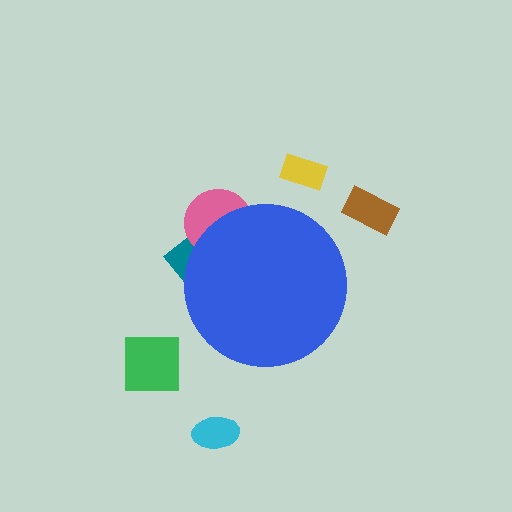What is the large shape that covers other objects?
A blue circle.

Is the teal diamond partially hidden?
Yes, the teal diamond is partially hidden behind the blue circle.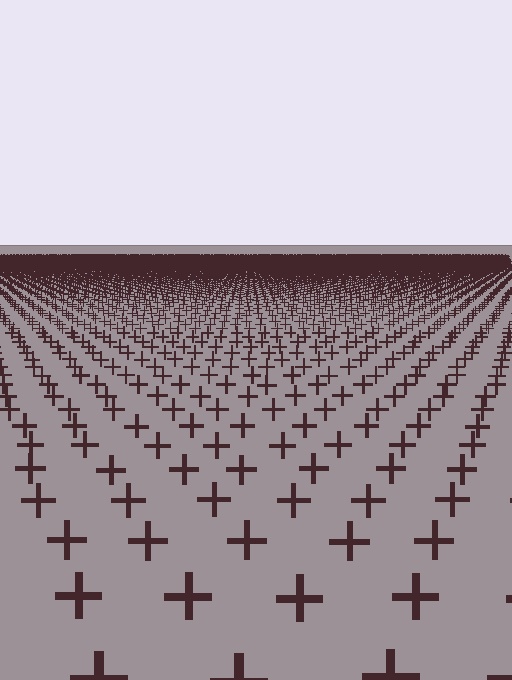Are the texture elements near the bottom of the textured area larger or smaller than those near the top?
Larger. Near the bottom, elements are closer to the viewer and appear at a bigger on-screen size.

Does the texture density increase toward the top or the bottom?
Density increases toward the top.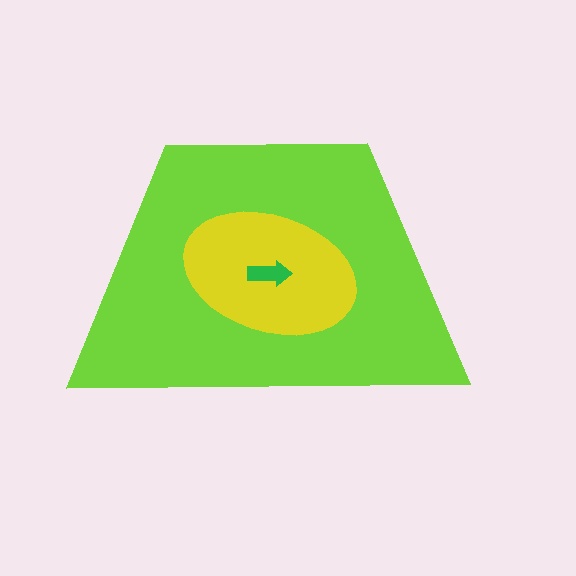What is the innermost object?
The green arrow.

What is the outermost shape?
The lime trapezoid.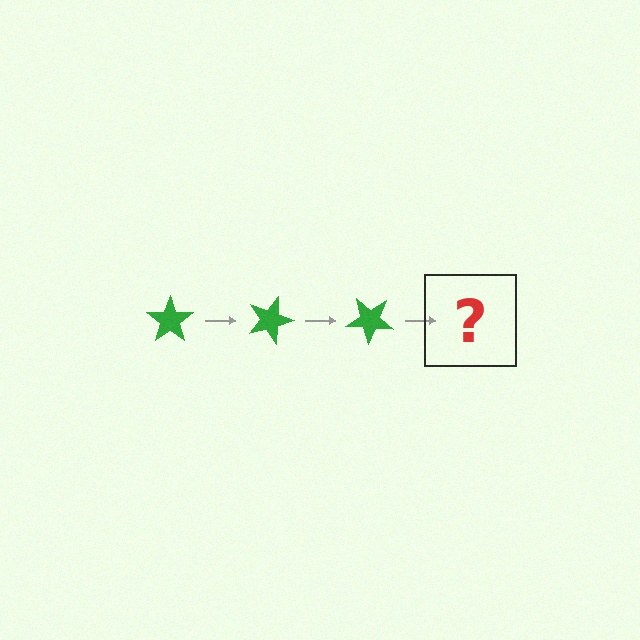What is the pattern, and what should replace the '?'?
The pattern is that the star rotates 20 degrees each step. The '?' should be a green star rotated 60 degrees.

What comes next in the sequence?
The next element should be a green star rotated 60 degrees.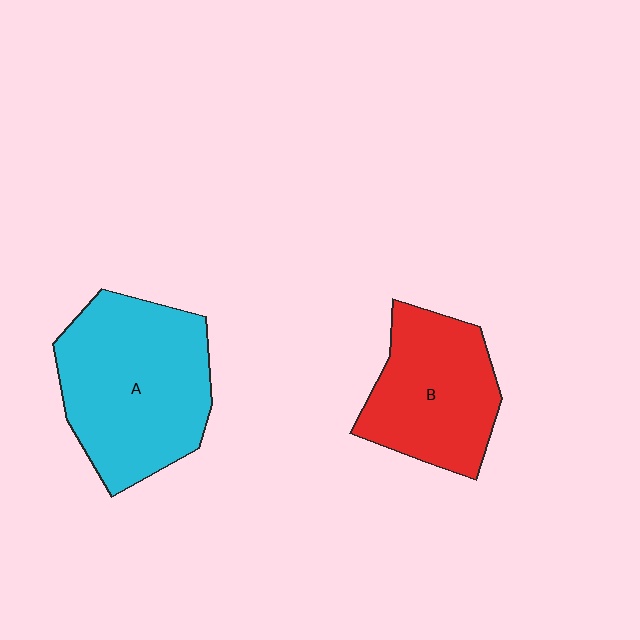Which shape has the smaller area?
Shape B (red).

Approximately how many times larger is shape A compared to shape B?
Approximately 1.4 times.